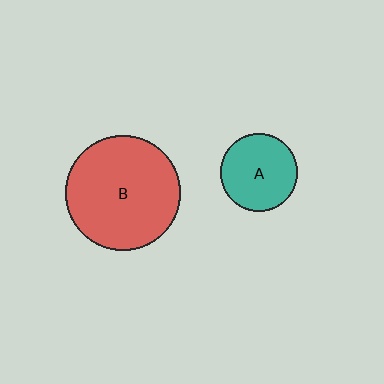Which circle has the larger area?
Circle B (red).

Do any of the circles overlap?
No, none of the circles overlap.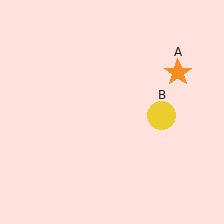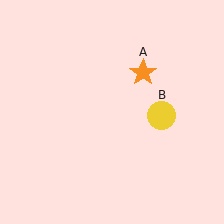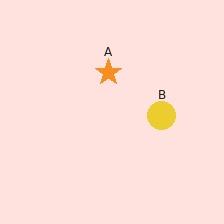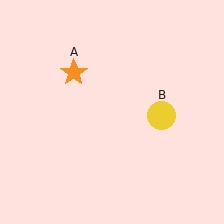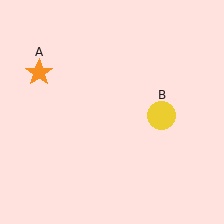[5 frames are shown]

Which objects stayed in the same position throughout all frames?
Yellow circle (object B) remained stationary.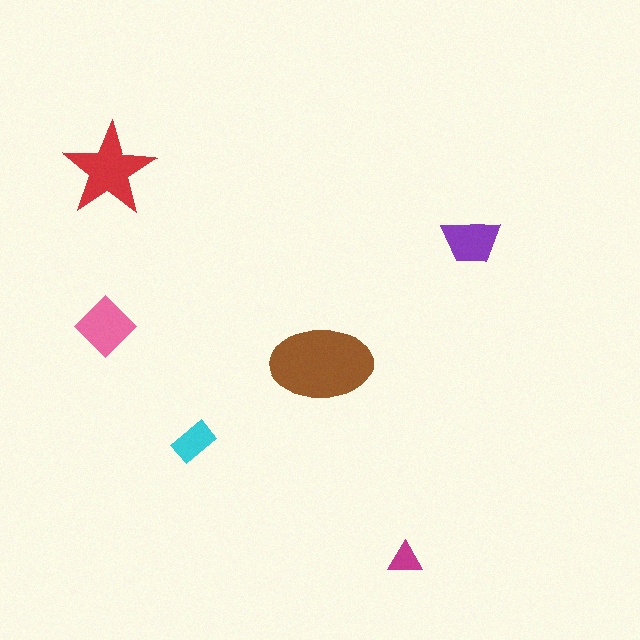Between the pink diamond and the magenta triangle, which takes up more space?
The pink diamond.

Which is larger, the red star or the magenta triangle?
The red star.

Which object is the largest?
The brown ellipse.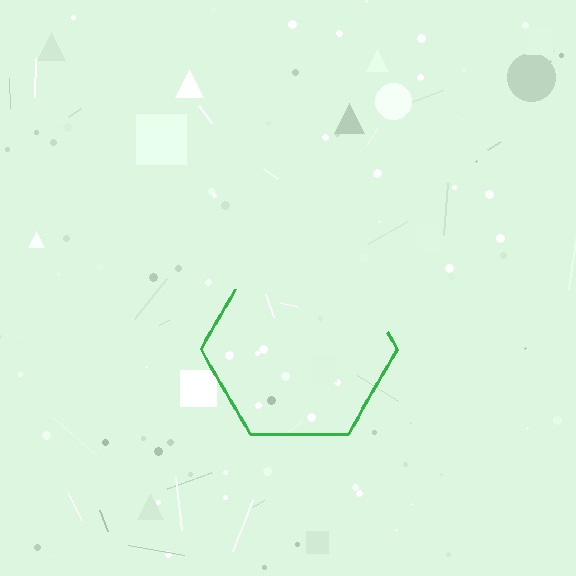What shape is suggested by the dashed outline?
The dashed outline suggests a hexagon.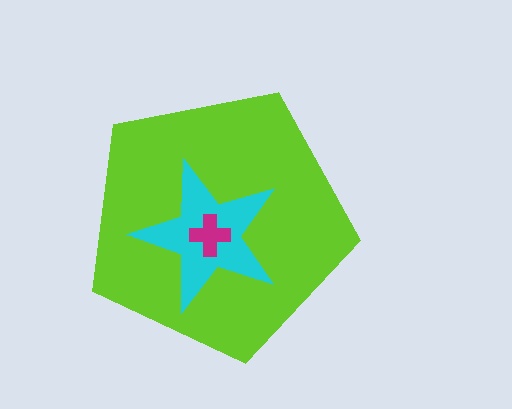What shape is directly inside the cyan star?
The magenta cross.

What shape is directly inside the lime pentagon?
The cyan star.